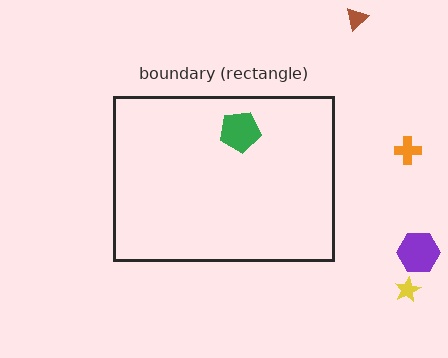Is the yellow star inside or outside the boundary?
Outside.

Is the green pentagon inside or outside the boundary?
Inside.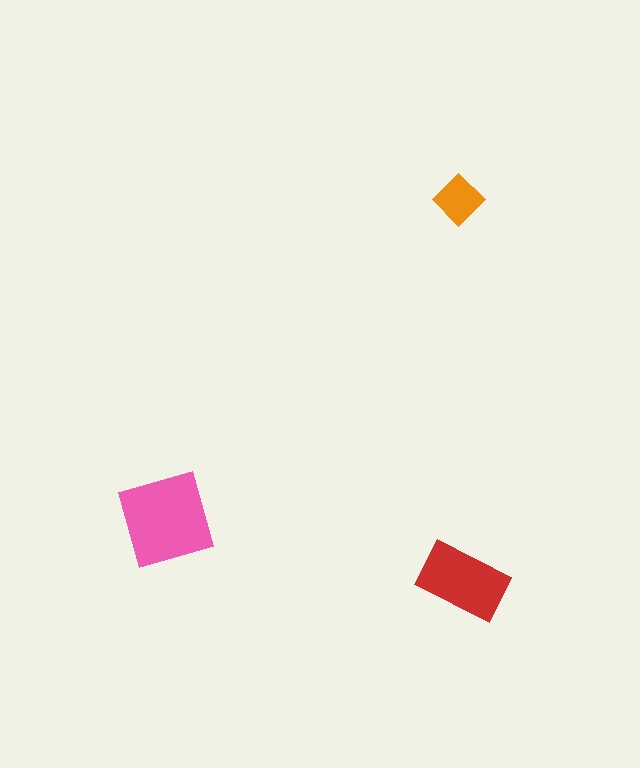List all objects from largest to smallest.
The pink square, the red rectangle, the orange diamond.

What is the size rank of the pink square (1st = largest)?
1st.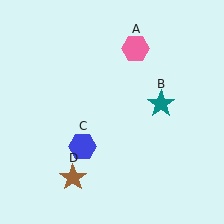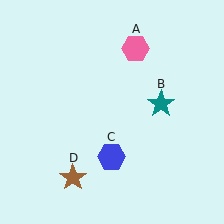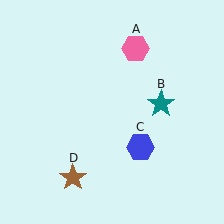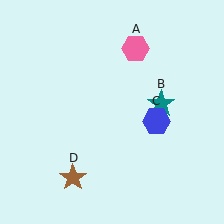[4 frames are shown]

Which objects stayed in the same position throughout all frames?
Pink hexagon (object A) and teal star (object B) and brown star (object D) remained stationary.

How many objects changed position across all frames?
1 object changed position: blue hexagon (object C).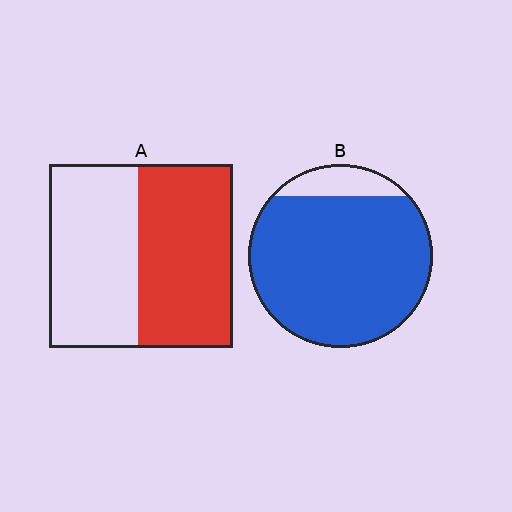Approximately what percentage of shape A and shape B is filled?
A is approximately 50% and B is approximately 90%.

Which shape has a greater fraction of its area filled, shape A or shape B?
Shape B.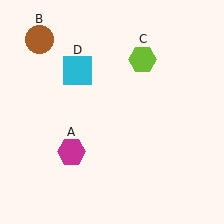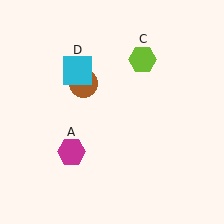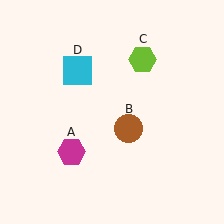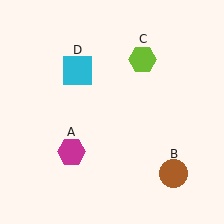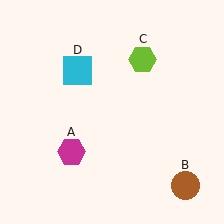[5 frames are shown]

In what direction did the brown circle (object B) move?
The brown circle (object B) moved down and to the right.